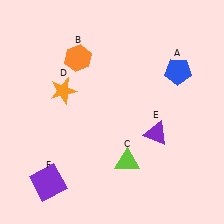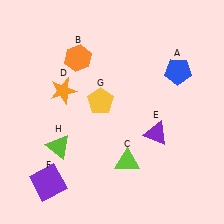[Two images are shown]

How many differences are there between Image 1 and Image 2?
There are 2 differences between the two images.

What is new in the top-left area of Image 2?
A yellow pentagon (G) was added in the top-left area of Image 2.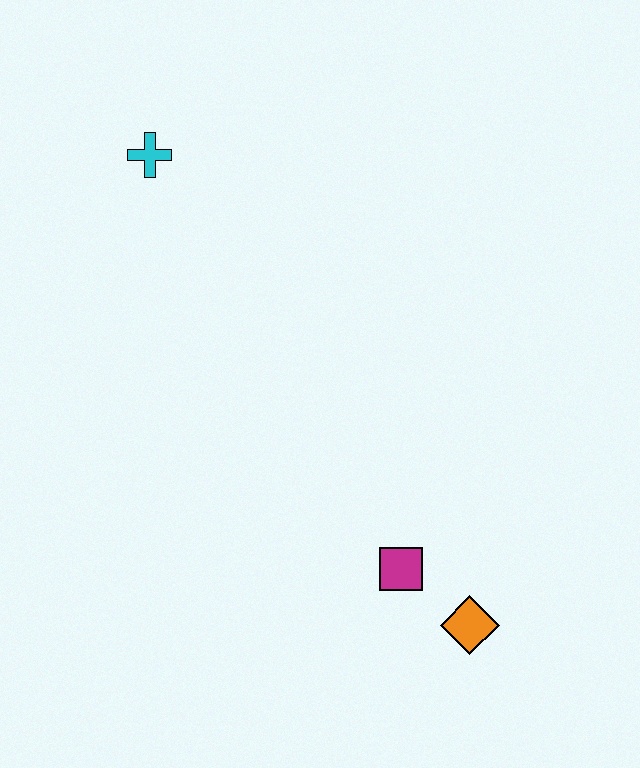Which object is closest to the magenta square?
The orange diamond is closest to the magenta square.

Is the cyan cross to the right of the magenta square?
No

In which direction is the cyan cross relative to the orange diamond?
The cyan cross is above the orange diamond.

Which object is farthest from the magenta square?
The cyan cross is farthest from the magenta square.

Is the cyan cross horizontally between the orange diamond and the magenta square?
No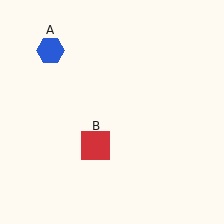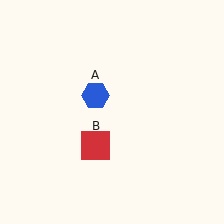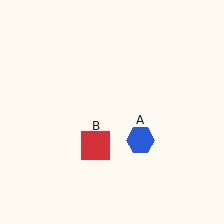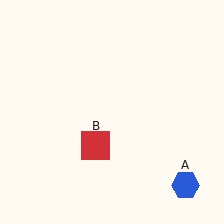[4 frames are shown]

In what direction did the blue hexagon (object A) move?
The blue hexagon (object A) moved down and to the right.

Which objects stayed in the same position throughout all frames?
Red square (object B) remained stationary.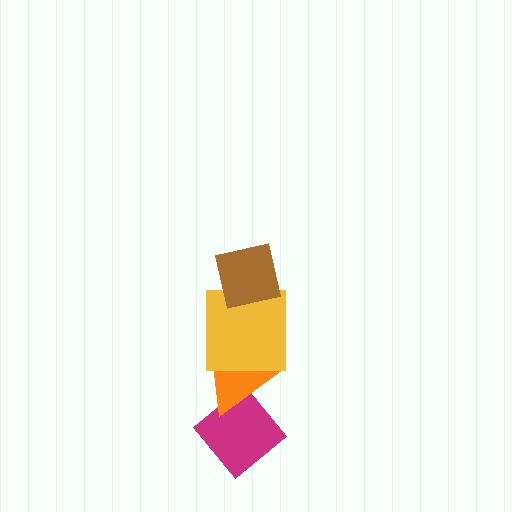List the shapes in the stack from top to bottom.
From top to bottom: the brown square, the yellow square, the orange triangle, the magenta diamond.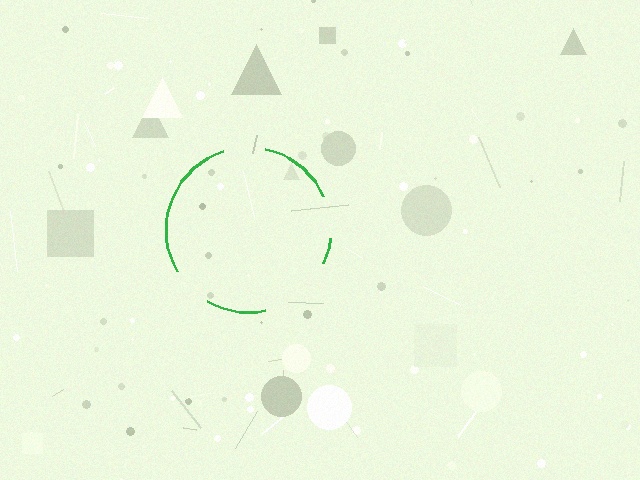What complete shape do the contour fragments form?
The contour fragments form a circle.